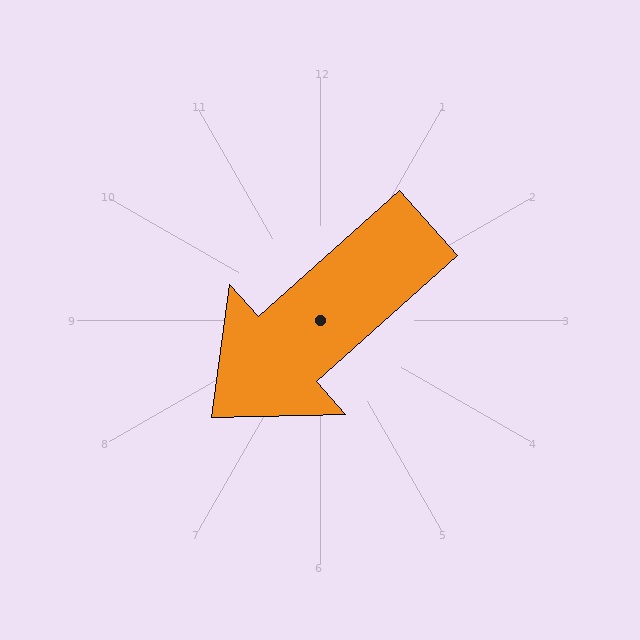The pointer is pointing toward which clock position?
Roughly 8 o'clock.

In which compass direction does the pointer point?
Southwest.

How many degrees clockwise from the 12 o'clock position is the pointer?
Approximately 228 degrees.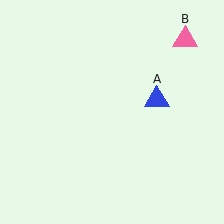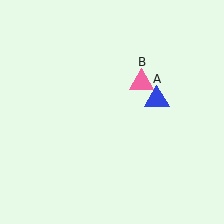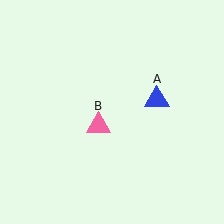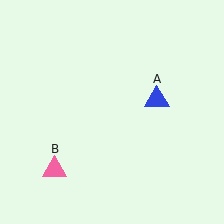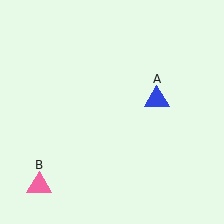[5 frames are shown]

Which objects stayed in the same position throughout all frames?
Blue triangle (object A) remained stationary.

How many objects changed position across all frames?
1 object changed position: pink triangle (object B).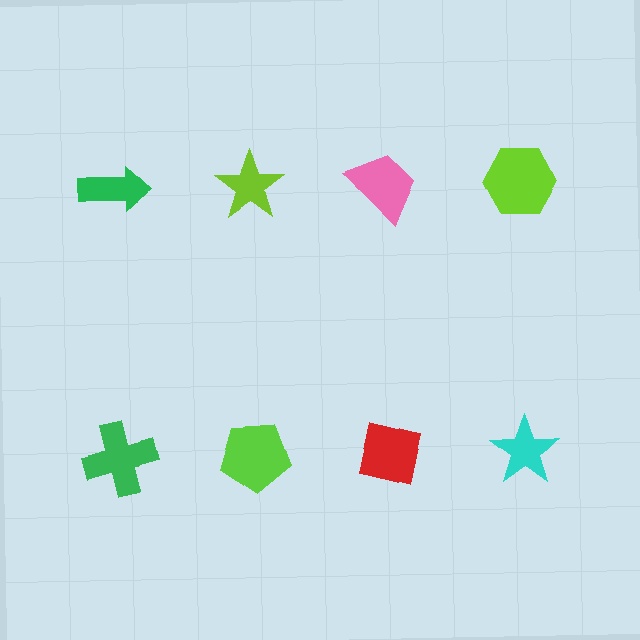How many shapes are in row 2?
4 shapes.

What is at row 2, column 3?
A red square.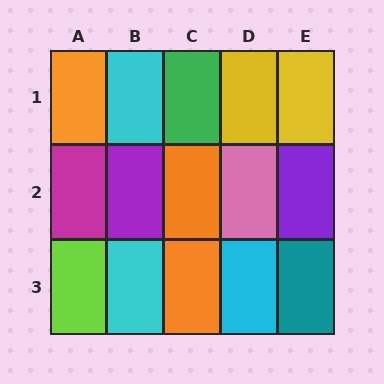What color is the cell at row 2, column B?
Purple.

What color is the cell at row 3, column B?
Cyan.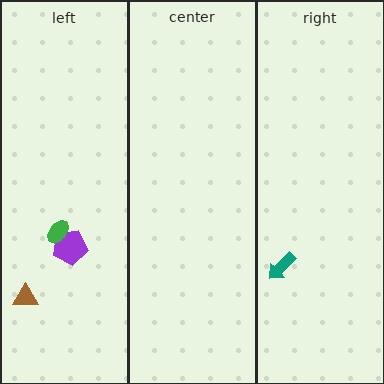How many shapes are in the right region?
1.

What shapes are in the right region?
The teal arrow.